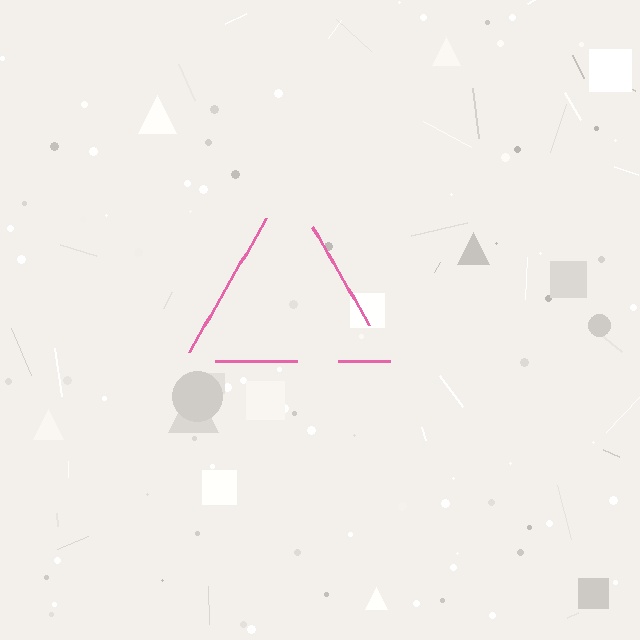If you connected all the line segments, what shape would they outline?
They would outline a triangle.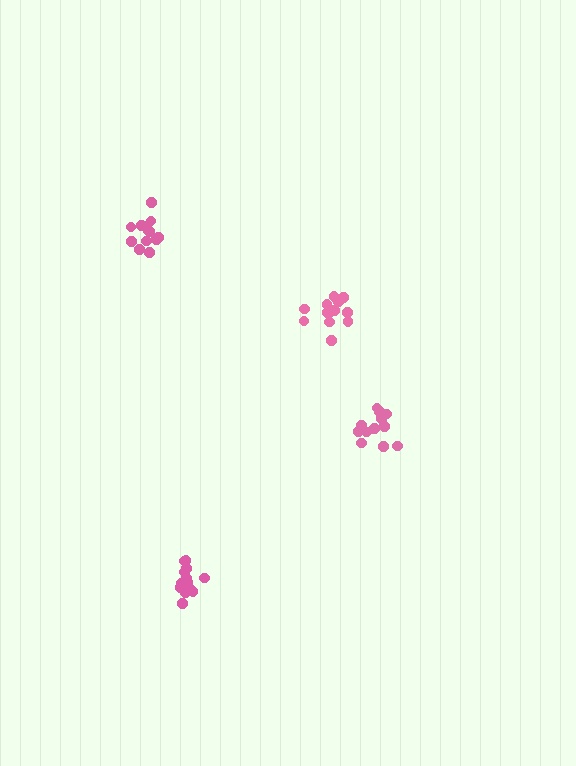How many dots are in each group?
Group 1: 12 dots, Group 2: 14 dots, Group 3: 14 dots, Group 4: 14 dots (54 total).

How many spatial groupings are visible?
There are 4 spatial groupings.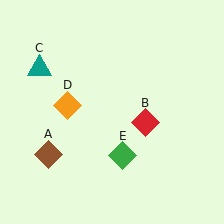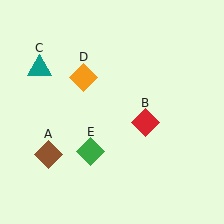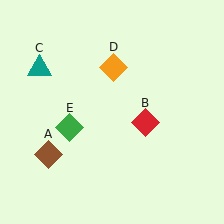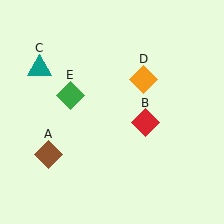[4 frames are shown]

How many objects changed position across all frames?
2 objects changed position: orange diamond (object D), green diamond (object E).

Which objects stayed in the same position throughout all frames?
Brown diamond (object A) and red diamond (object B) and teal triangle (object C) remained stationary.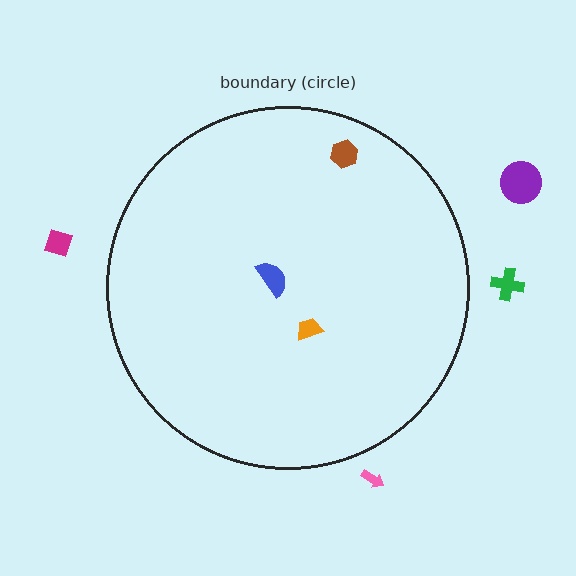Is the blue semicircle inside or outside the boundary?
Inside.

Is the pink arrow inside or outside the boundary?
Outside.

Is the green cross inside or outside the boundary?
Outside.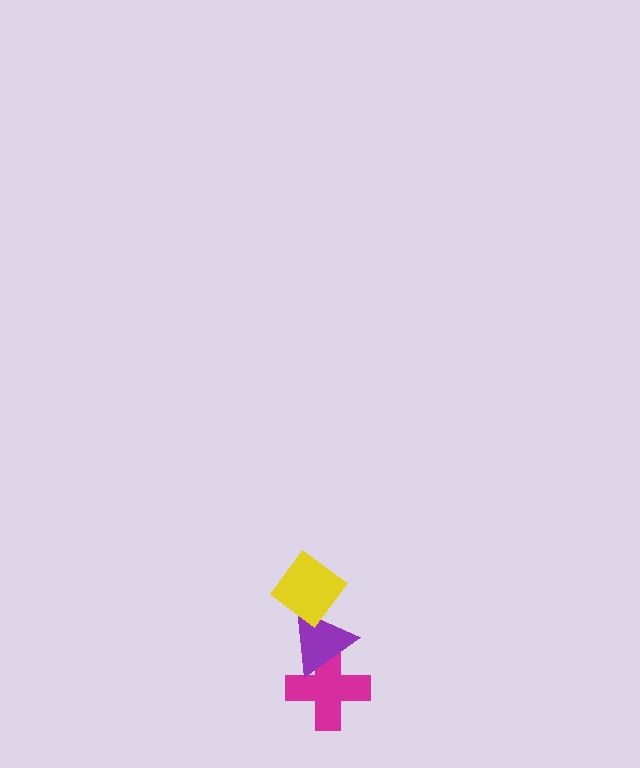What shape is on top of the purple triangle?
The yellow diamond is on top of the purple triangle.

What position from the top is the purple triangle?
The purple triangle is 2nd from the top.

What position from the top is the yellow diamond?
The yellow diamond is 1st from the top.